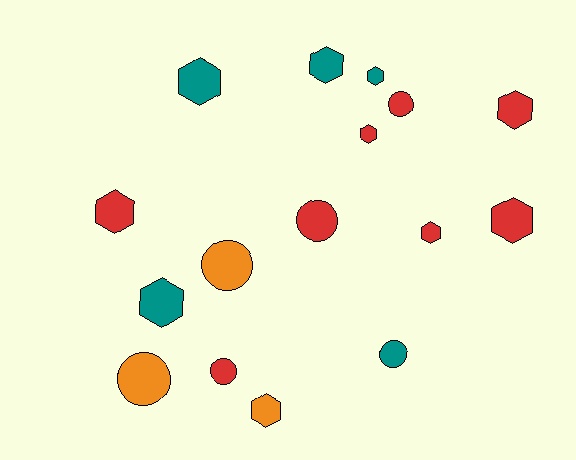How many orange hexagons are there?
There is 1 orange hexagon.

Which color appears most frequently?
Red, with 8 objects.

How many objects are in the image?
There are 16 objects.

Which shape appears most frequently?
Hexagon, with 10 objects.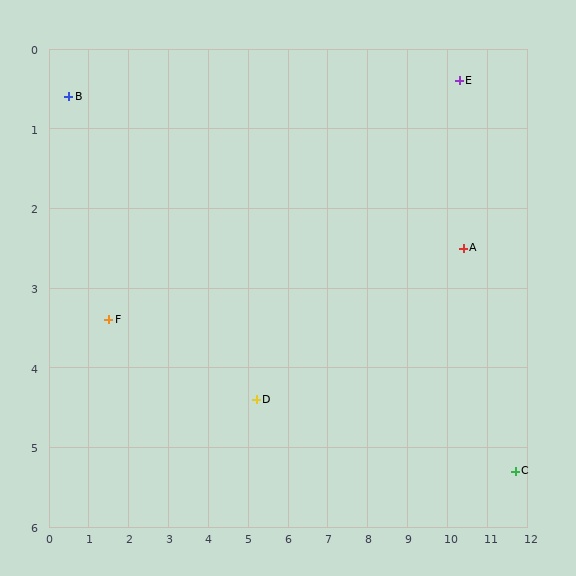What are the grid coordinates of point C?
Point C is at approximately (11.7, 5.3).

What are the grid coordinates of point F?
Point F is at approximately (1.5, 3.4).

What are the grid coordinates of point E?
Point E is at approximately (10.3, 0.4).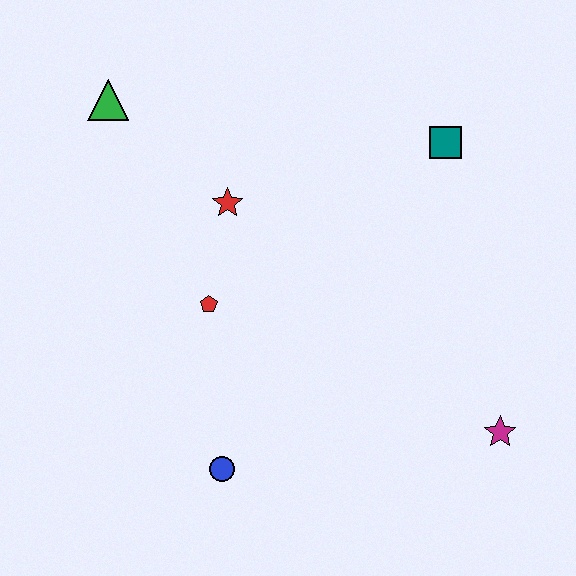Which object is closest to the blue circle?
The red pentagon is closest to the blue circle.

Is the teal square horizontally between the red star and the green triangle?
No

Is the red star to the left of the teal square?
Yes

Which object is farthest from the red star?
The magenta star is farthest from the red star.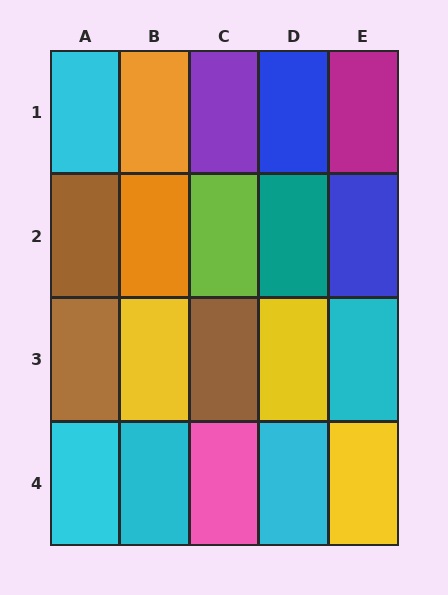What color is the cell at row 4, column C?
Pink.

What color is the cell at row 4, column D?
Cyan.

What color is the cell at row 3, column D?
Yellow.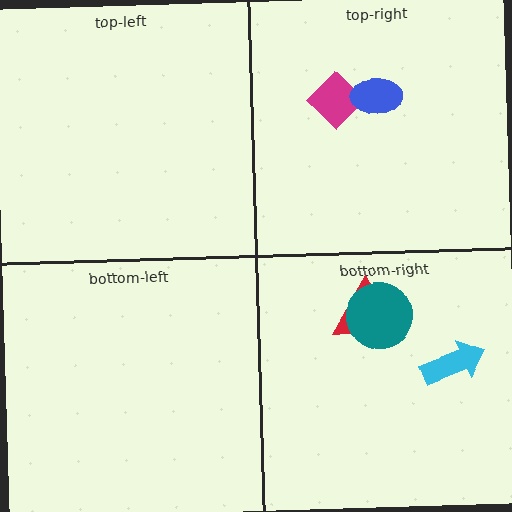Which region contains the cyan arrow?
The bottom-right region.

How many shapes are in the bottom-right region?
3.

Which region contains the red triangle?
The bottom-right region.